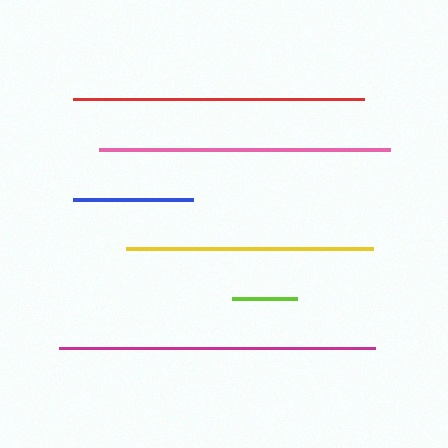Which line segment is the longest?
The magenta line is the longest at approximately 316 pixels.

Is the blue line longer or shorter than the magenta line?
The magenta line is longer than the blue line.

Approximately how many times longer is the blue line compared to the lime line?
The blue line is approximately 1.9 times the length of the lime line.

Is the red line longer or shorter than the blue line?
The red line is longer than the blue line.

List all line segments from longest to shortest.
From longest to shortest: magenta, red, pink, yellow, blue, lime.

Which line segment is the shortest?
The lime line is the shortest at approximately 65 pixels.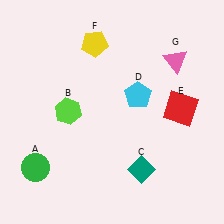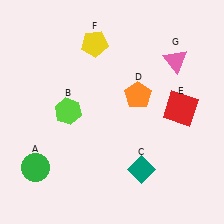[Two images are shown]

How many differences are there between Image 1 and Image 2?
There is 1 difference between the two images.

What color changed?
The pentagon (D) changed from cyan in Image 1 to orange in Image 2.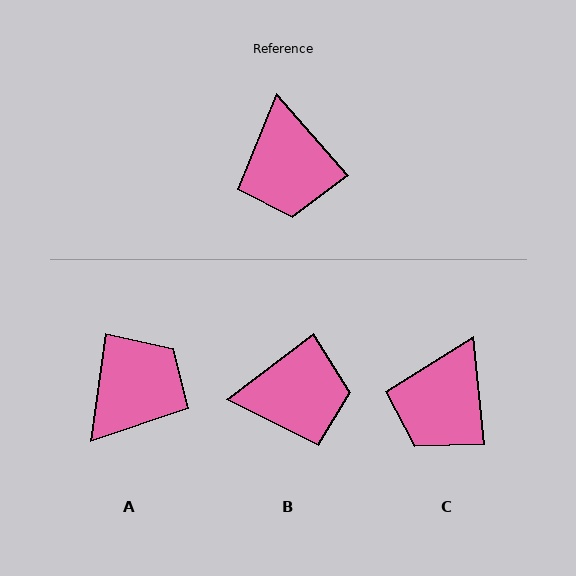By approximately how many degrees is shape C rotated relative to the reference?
Approximately 35 degrees clockwise.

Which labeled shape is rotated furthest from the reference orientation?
A, about 131 degrees away.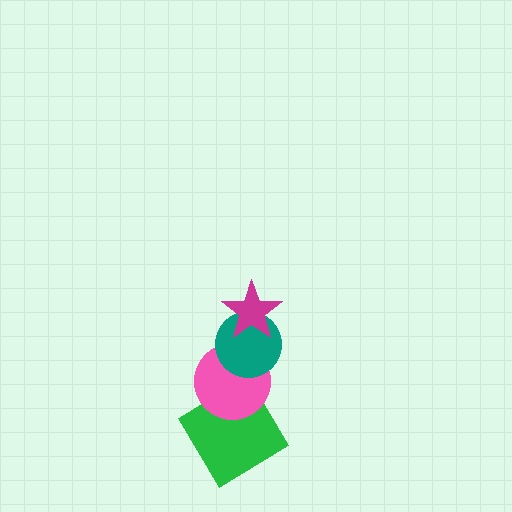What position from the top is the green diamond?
The green diamond is 4th from the top.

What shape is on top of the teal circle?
The magenta star is on top of the teal circle.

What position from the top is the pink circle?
The pink circle is 3rd from the top.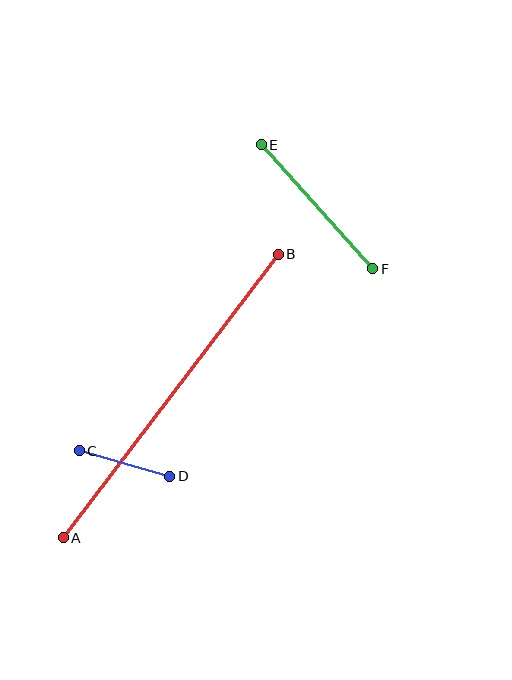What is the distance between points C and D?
The distance is approximately 94 pixels.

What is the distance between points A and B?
The distance is approximately 356 pixels.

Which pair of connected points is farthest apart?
Points A and B are farthest apart.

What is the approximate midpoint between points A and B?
The midpoint is at approximately (171, 396) pixels.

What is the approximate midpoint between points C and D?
The midpoint is at approximately (124, 463) pixels.